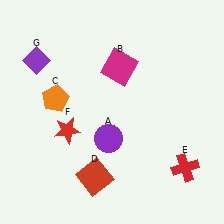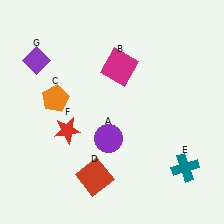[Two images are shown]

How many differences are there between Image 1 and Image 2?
There is 1 difference between the two images.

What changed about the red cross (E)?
In Image 1, E is red. In Image 2, it changed to teal.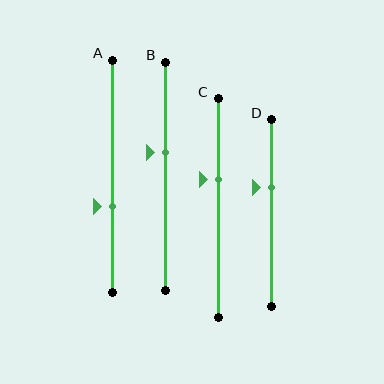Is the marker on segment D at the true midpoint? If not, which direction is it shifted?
No, the marker on segment D is shifted upward by about 13% of the segment length.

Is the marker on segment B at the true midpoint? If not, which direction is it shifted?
No, the marker on segment B is shifted upward by about 11% of the segment length.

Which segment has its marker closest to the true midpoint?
Segment B has its marker closest to the true midpoint.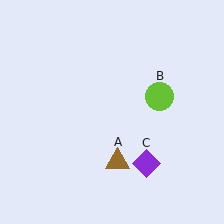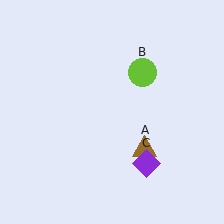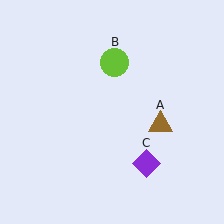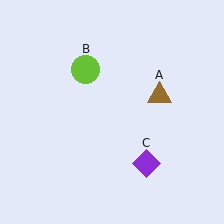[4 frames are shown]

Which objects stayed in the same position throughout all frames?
Purple diamond (object C) remained stationary.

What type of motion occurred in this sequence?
The brown triangle (object A), lime circle (object B) rotated counterclockwise around the center of the scene.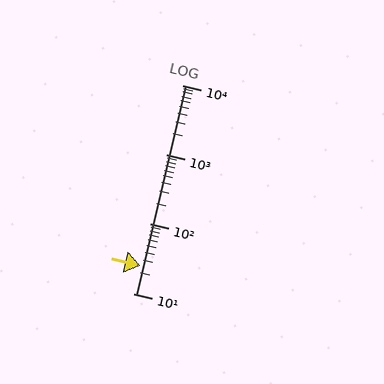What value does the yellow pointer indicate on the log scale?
The pointer indicates approximately 25.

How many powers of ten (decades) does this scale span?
The scale spans 3 decades, from 10 to 10000.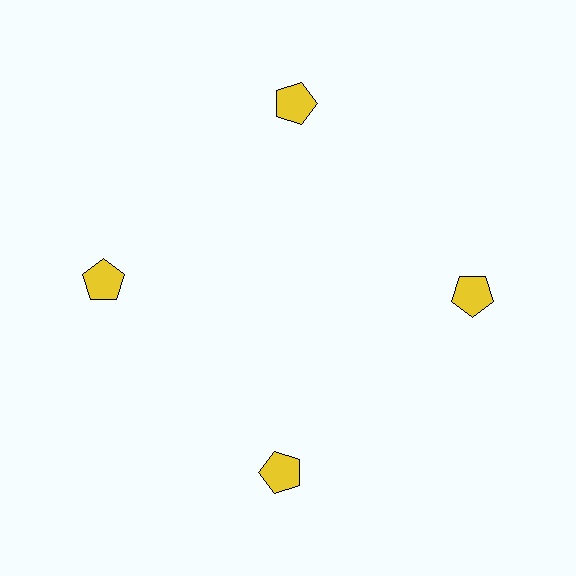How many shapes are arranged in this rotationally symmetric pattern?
There are 4 shapes, arranged in 4 groups of 1.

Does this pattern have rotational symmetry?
Yes, this pattern has 4-fold rotational symmetry. It looks the same after rotating 90 degrees around the center.